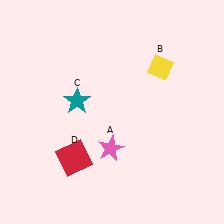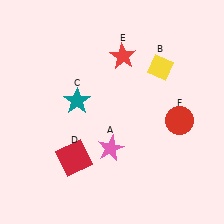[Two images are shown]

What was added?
A red star (E), a red circle (F) were added in Image 2.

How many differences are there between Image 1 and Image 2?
There are 2 differences between the two images.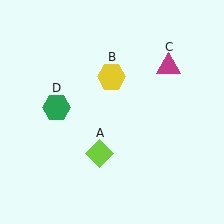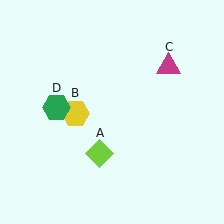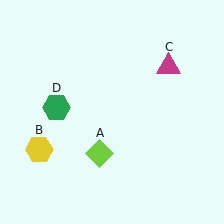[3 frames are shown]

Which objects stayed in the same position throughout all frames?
Lime diamond (object A) and magenta triangle (object C) and green hexagon (object D) remained stationary.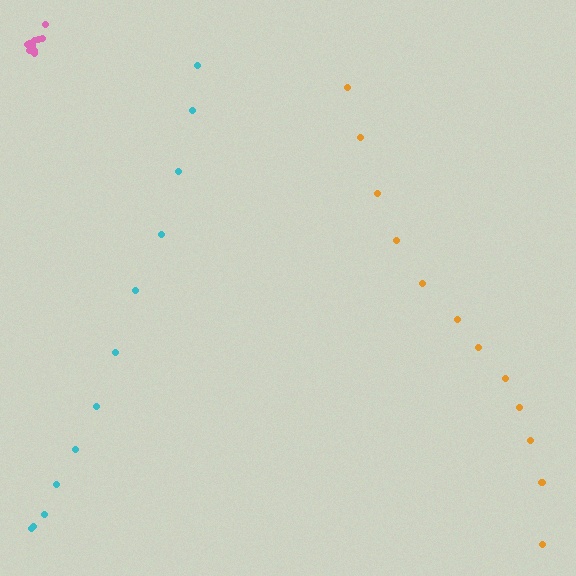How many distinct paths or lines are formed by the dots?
There are 3 distinct paths.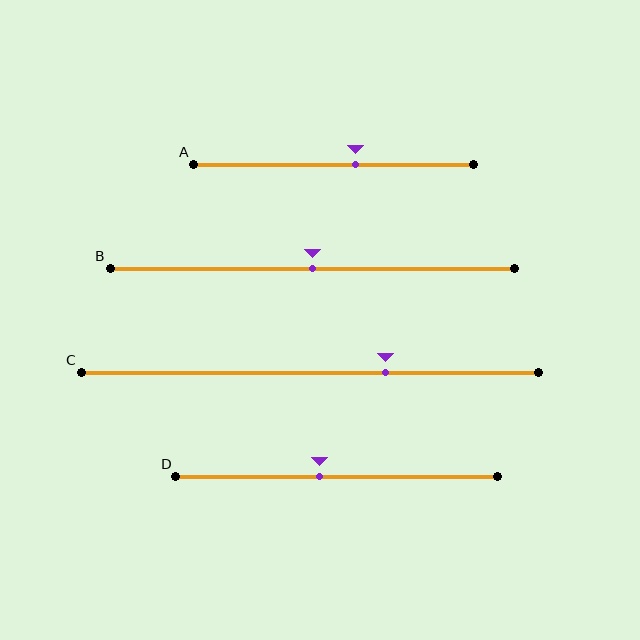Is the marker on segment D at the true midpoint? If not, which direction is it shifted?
No, the marker on segment D is shifted to the left by about 5% of the segment length.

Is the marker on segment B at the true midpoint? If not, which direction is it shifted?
Yes, the marker on segment B is at the true midpoint.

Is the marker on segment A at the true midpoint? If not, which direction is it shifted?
No, the marker on segment A is shifted to the right by about 8% of the segment length.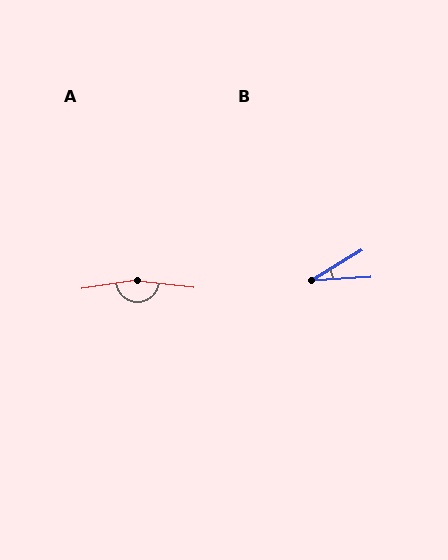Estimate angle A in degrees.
Approximately 164 degrees.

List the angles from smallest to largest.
B (28°), A (164°).